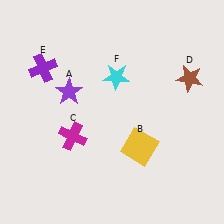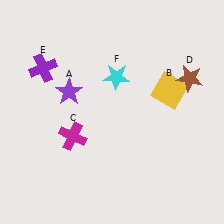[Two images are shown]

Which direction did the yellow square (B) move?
The yellow square (B) moved up.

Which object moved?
The yellow square (B) moved up.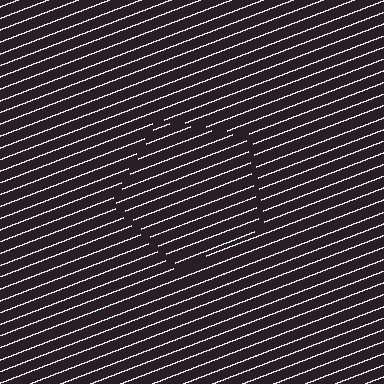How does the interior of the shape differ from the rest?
The interior of the shape contains the same grating, shifted by half a period — the contour is defined by the phase discontinuity where line-ends from the inner and outer gratings abut.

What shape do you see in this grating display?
An illusory pentagon. The interior of the shape contains the same grating, shifted by half a period — the contour is defined by the phase discontinuity where line-ends from the inner and outer gratings abut.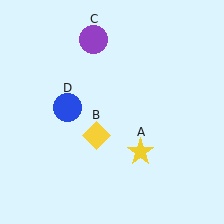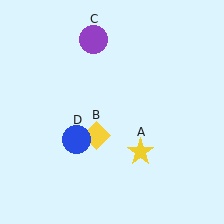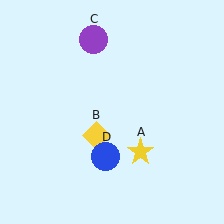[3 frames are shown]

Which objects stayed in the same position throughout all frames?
Yellow star (object A) and yellow diamond (object B) and purple circle (object C) remained stationary.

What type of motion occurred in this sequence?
The blue circle (object D) rotated counterclockwise around the center of the scene.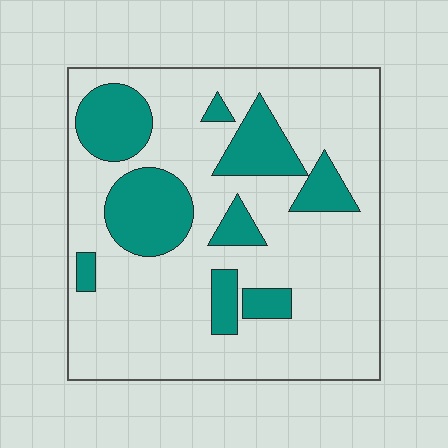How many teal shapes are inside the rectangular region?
9.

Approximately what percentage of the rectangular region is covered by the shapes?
Approximately 25%.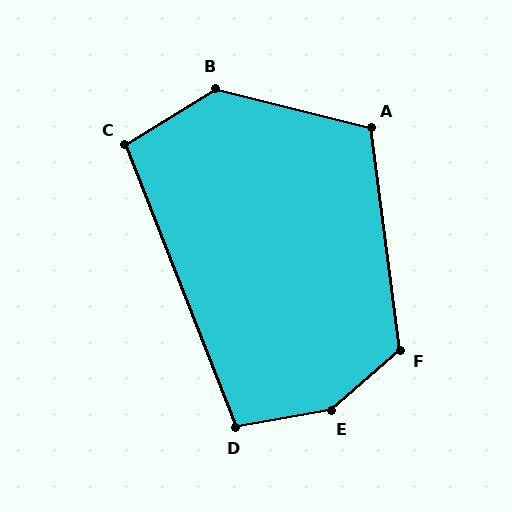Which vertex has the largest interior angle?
E, at approximately 148 degrees.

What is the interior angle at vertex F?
Approximately 124 degrees (obtuse).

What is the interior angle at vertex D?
Approximately 102 degrees (obtuse).